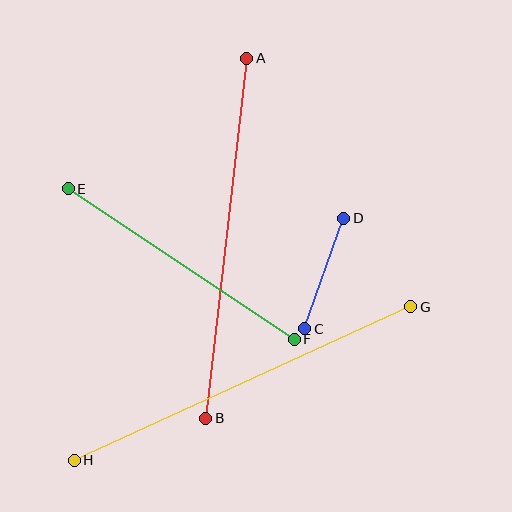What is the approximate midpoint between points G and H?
The midpoint is at approximately (243, 384) pixels.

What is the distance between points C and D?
The distance is approximately 117 pixels.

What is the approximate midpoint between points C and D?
The midpoint is at approximately (324, 273) pixels.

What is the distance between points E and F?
The distance is approximately 272 pixels.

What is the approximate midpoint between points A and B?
The midpoint is at approximately (226, 238) pixels.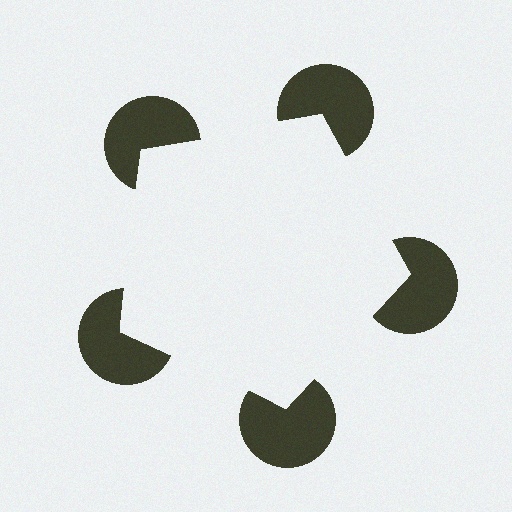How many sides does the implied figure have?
5 sides.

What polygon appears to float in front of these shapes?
An illusory pentagon — its edges are inferred from the aligned wedge cuts in the pac-man discs, not physically drawn.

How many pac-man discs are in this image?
There are 5 — one at each vertex of the illusory pentagon.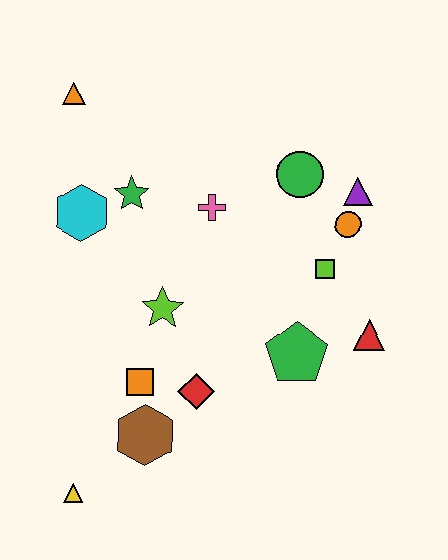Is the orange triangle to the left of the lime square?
Yes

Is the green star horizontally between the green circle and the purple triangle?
No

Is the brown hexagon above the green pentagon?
No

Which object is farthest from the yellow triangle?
The purple triangle is farthest from the yellow triangle.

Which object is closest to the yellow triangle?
The brown hexagon is closest to the yellow triangle.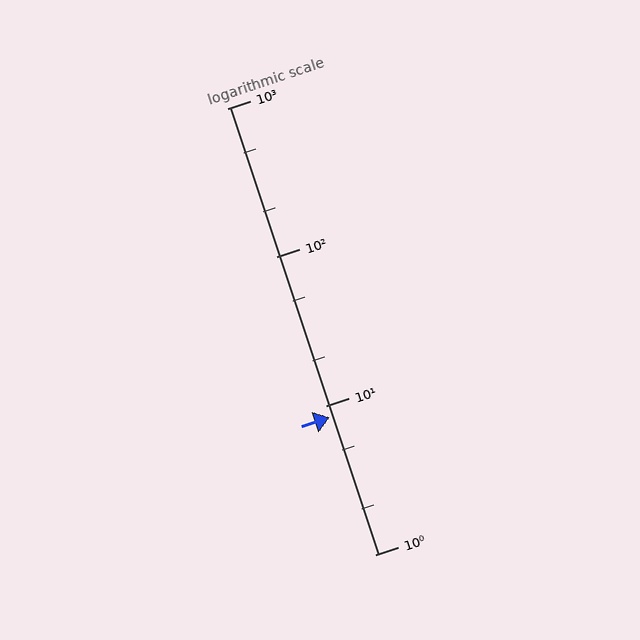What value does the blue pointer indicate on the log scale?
The pointer indicates approximately 8.4.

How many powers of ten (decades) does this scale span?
The scale spans 3 decades, from 1 to 1000.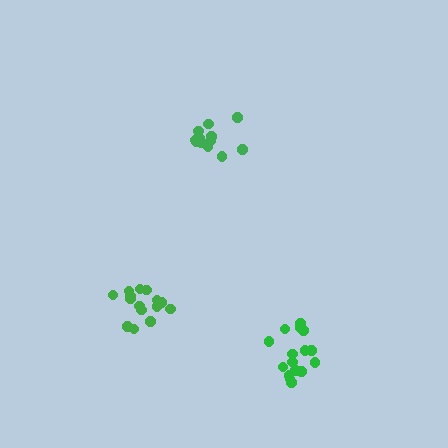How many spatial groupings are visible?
There are 3 spatial groupings.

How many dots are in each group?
Group 1: 14 dots, Group 2: 15 dots, Group 3: 18 dots (47 total).